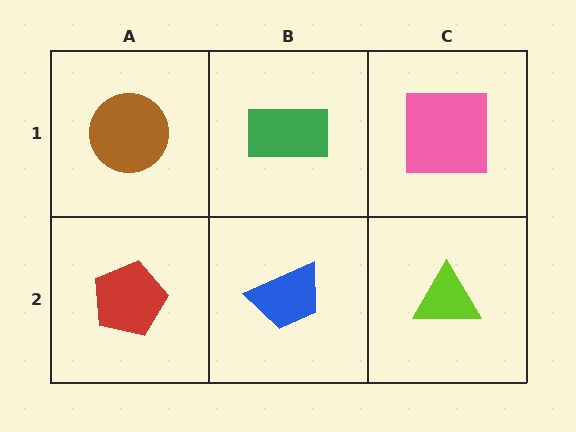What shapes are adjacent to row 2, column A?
A brown circle (row 1, column A), a blue trapezoid (row 2, column B).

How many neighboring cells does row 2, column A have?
2.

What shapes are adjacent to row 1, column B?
A blue trapezoid (row 2, column B), a brown circle (row 1, column A), a pink square (row 1, column C).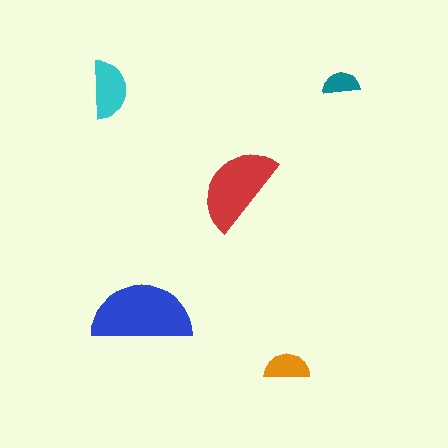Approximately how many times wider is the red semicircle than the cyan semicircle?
About 1.5 times wider.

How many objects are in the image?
There are 5 objects in the image.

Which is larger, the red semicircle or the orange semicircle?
The red one.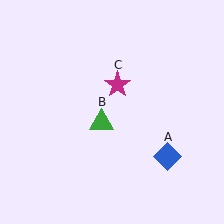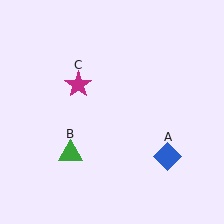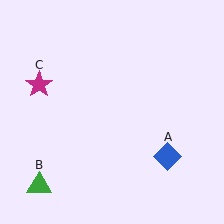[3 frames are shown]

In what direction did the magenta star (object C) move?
The magenta star (object C) moved left.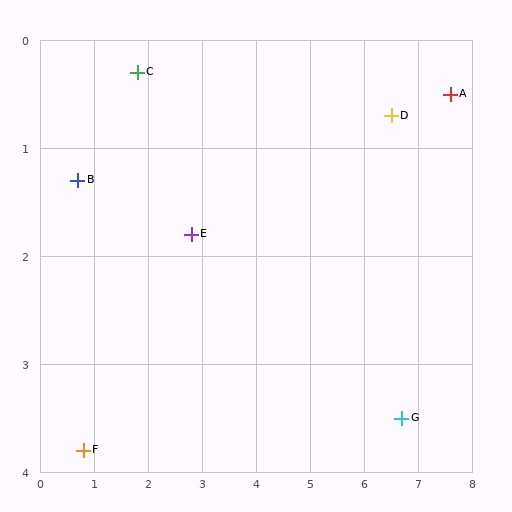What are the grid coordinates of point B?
Point B is at approximately (0.7, 1.3).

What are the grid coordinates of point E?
Point E is at approximately (2.8, 1.8).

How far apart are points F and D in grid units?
Points F and D are about 6.5 grid units apart.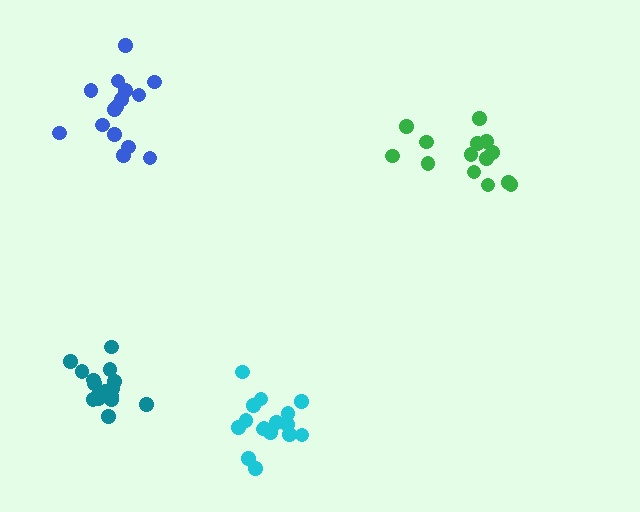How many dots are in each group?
Group 1: 14 dots, Group 2: 15 dots, Group 3: 16 dots, Group 4: 16 dots (61 total).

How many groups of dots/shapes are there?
There are 4 groups.